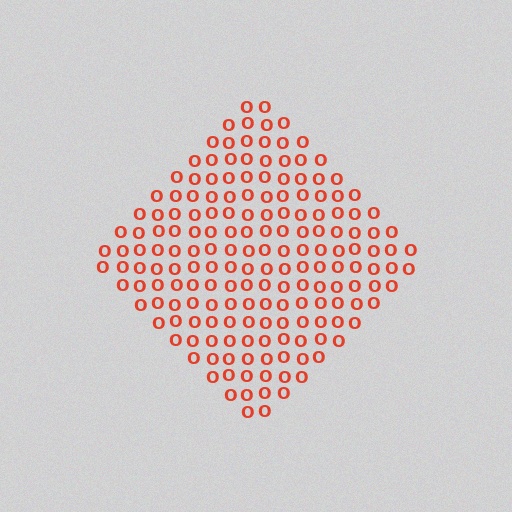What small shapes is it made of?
It is made of small letter O's.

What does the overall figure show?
The overall figure shows a diamond.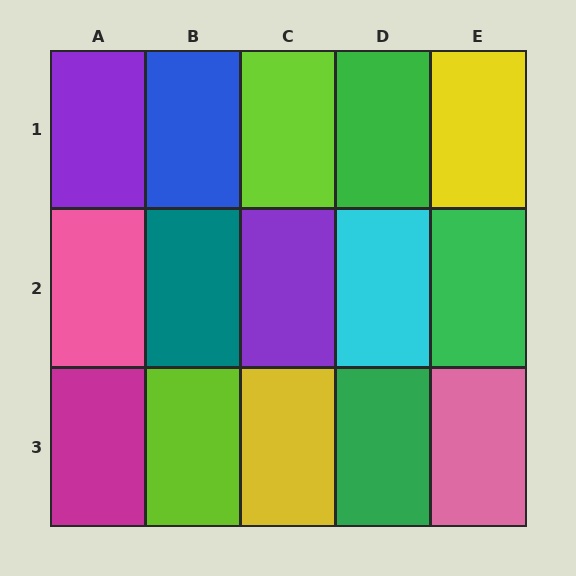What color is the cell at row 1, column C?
Lime.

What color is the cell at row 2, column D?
Cyan.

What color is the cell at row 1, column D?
Green.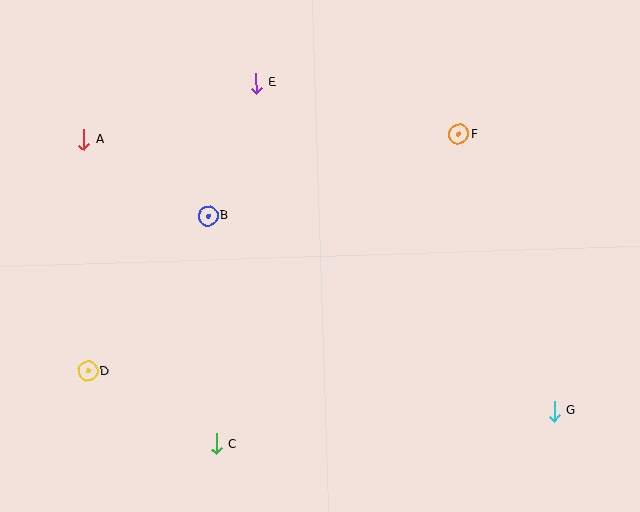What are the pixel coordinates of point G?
Point G is at (554, 411).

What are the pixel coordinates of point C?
Point C is at (216, 444).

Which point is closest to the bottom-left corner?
Point D is closest to the bottom-left corner.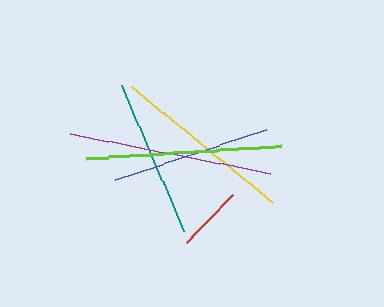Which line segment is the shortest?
The red line is the shortest at approximately 66 pixels.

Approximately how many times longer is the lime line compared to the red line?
The lime line is approximately 2.9 times the length of the red line.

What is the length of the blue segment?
The blue segment is approximately 159 pixels long.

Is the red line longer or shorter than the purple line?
The purple line is longer than the red line.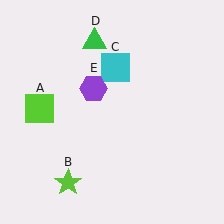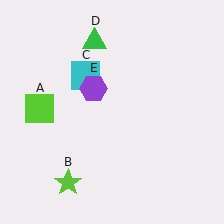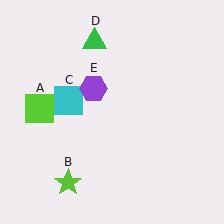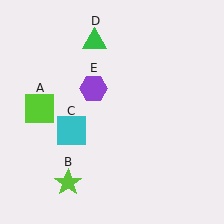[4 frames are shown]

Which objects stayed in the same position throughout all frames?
Lime square (object A) and lime star (object B) and green triangle (object D) and purple hexagon (object E) remained stationary.